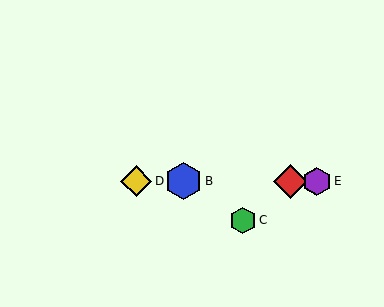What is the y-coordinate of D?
Object D is at y≈181.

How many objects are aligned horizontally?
4 objects (A, B, D, E) are aligned horizontally.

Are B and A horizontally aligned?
Yes, both are at y≈181.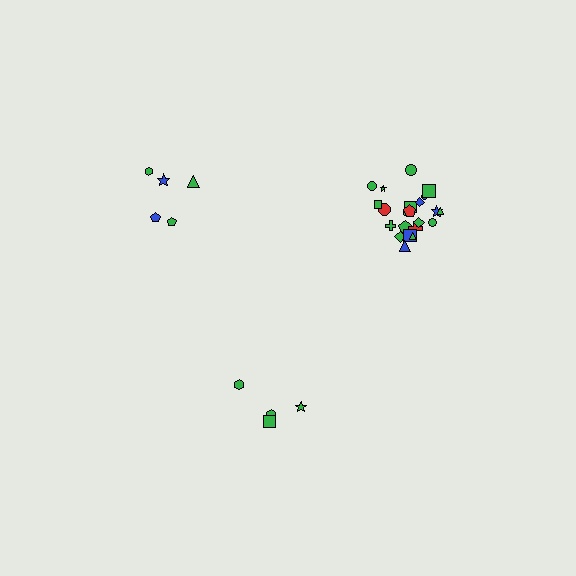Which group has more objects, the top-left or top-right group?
The top-right group.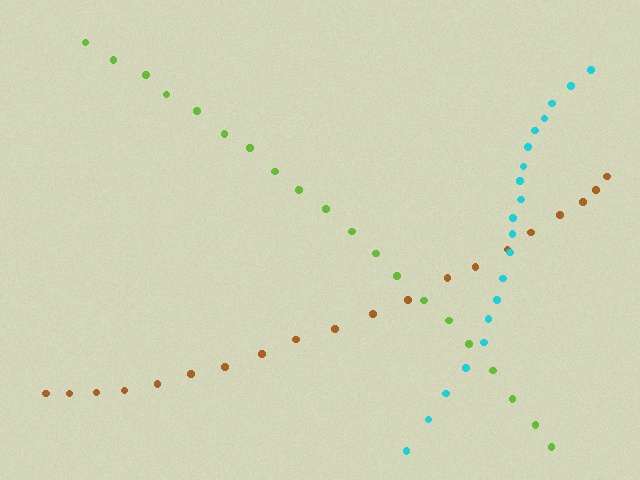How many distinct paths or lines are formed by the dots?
There are 3 distinct paths.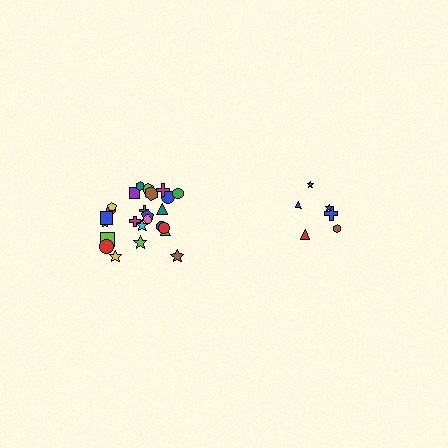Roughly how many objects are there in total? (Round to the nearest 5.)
Roughly 30 objects in total.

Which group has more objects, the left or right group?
The left group.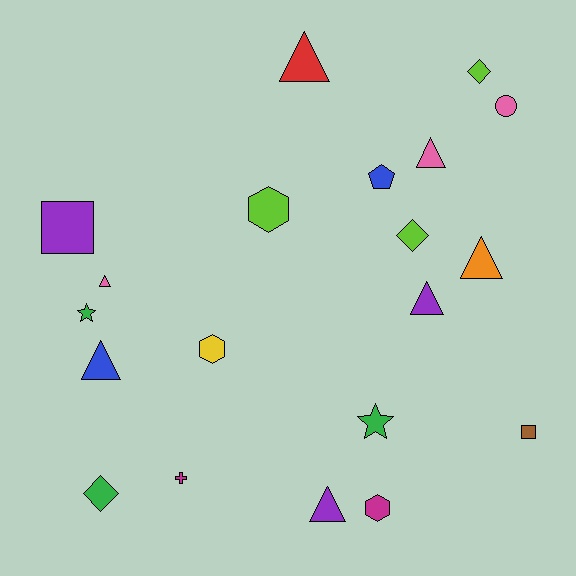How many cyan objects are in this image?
There are no cyan objects.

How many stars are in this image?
There are 2 stars.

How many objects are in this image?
There are 20 objects.